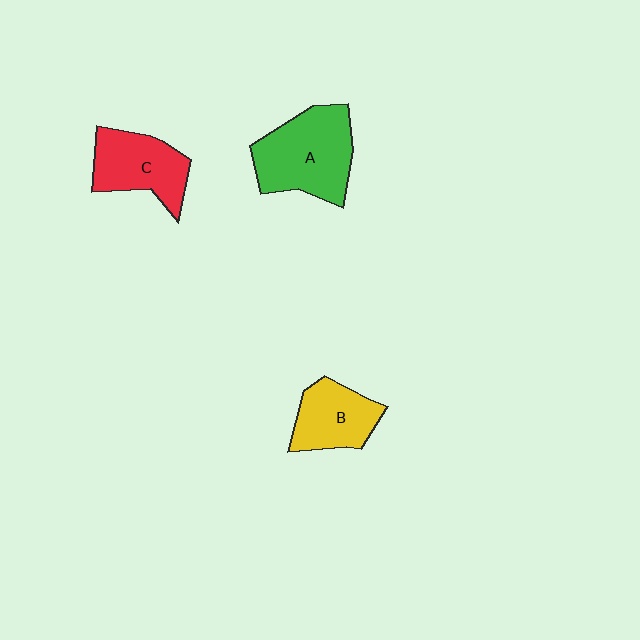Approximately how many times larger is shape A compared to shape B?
Approximately 1.5 times.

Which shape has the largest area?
Shape A (green).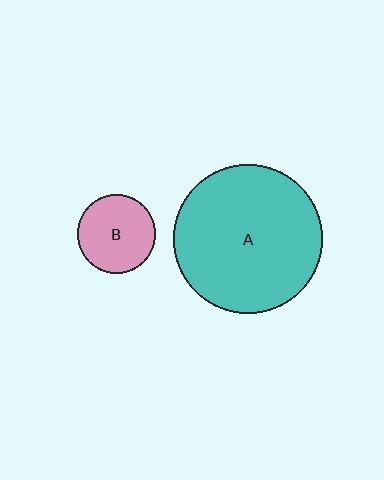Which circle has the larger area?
Circle A (teal).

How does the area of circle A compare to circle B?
Approximately 3.6 times.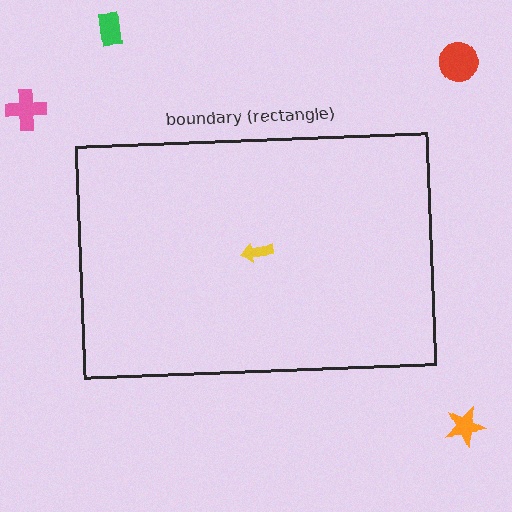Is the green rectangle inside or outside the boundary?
Outside.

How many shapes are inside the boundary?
1 inside, 4 outside.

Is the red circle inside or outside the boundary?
Outside.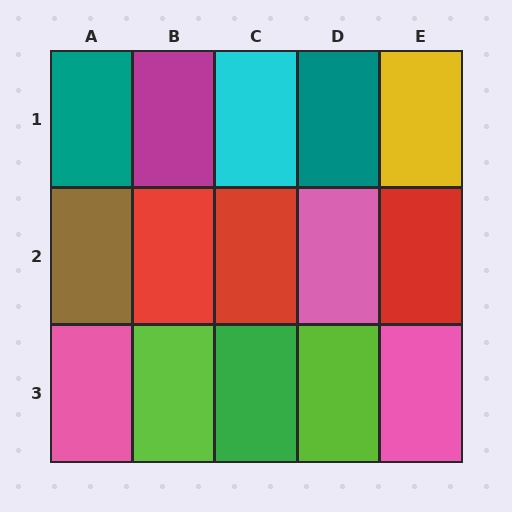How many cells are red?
3 cells are red.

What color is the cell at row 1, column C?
Cyan.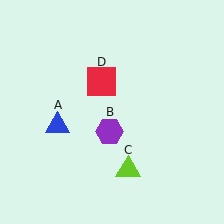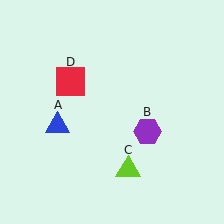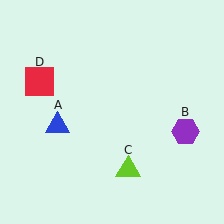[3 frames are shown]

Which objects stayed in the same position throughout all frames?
Blue triangle (object A) and lime triangle (object C) remained stationary.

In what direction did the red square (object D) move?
The red square (object D) moved left.